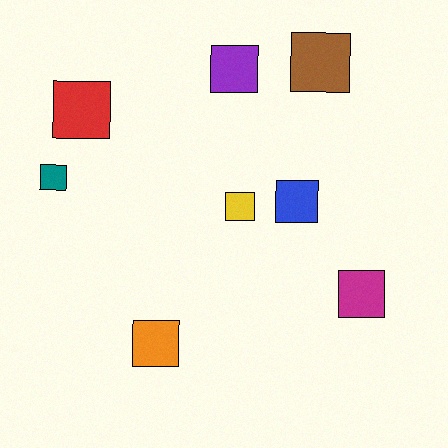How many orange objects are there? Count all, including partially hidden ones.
There is 1 orange object.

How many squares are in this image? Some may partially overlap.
There are 8 squares.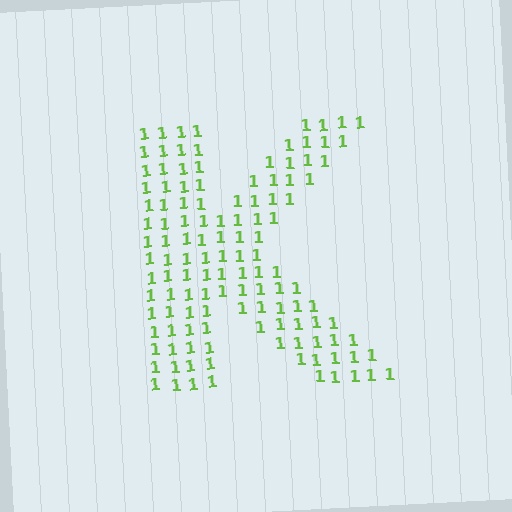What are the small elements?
The small elements are digit 1's.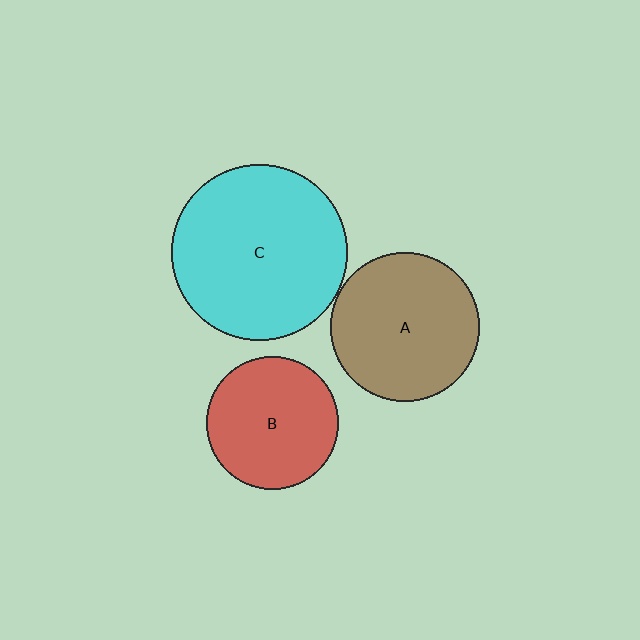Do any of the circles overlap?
No, none of the circles overlap.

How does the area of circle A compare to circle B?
Approximately 1.3 times.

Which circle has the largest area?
Circle C (cyan).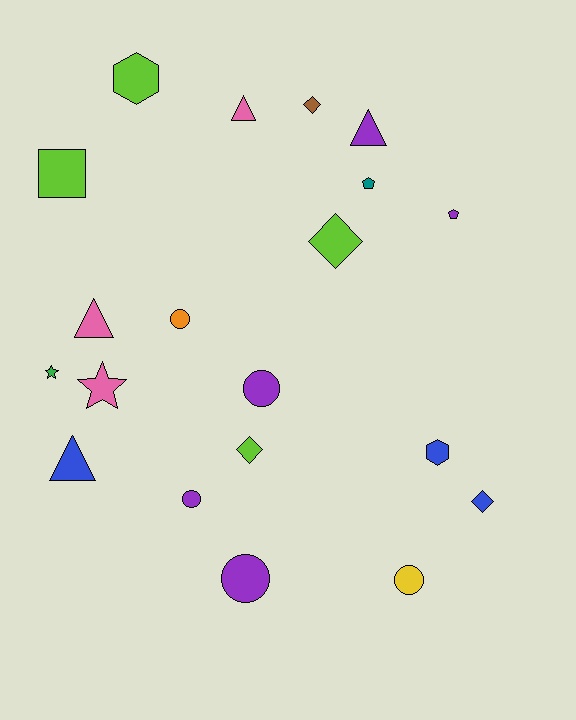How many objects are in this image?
There are 20 objects.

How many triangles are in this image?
There are 4 triangles.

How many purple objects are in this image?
There are 5 purple objects.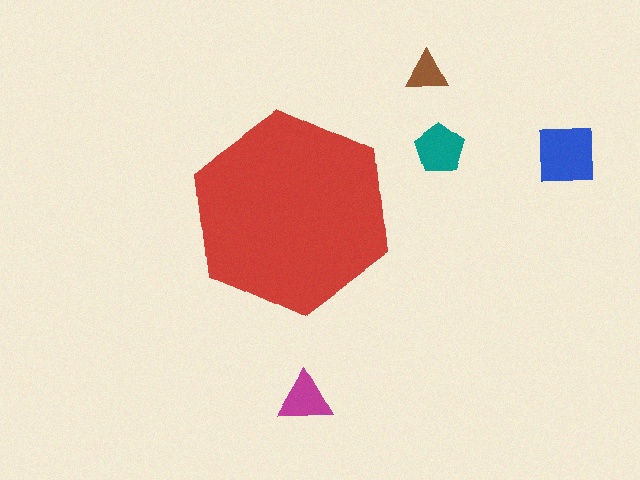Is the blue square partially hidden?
No, the blue square is fully visible.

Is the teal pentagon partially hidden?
No, the teal pentagon is fully visible.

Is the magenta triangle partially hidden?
No, the magenta triangle is fully visible.